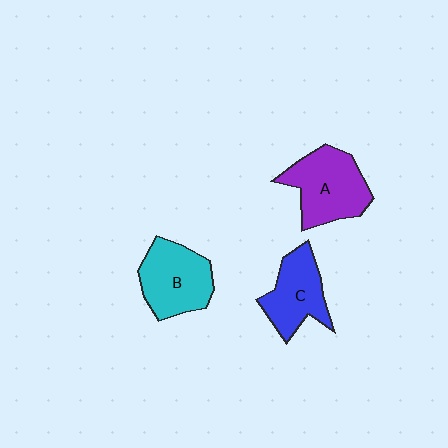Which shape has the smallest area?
Shape C (blue).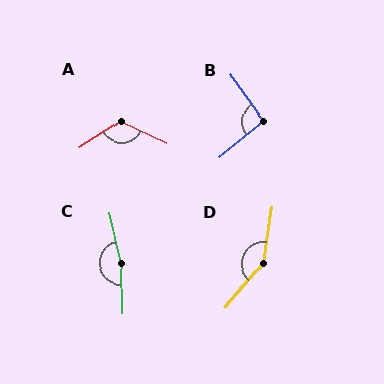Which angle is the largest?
C, at approximately 168 degrees.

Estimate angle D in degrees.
Approximately 149 degrees.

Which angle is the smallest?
B, at approximately 94 degrees.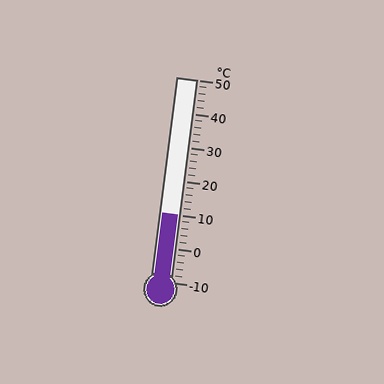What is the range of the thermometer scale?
The thermometer scale ranges from -10°C to 50°C.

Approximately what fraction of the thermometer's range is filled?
The thermometer is filled to approximately 35% of its range.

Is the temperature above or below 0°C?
The temperature is above 0°C.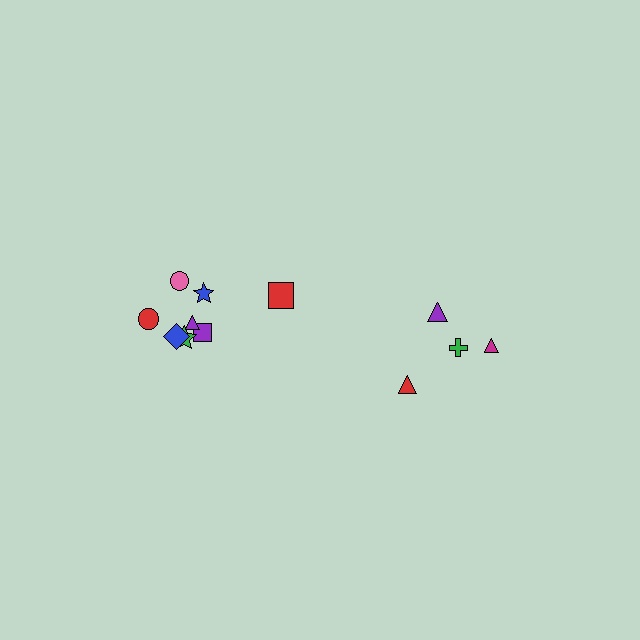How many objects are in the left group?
There are 8 objects.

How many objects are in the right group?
There are 4 objects.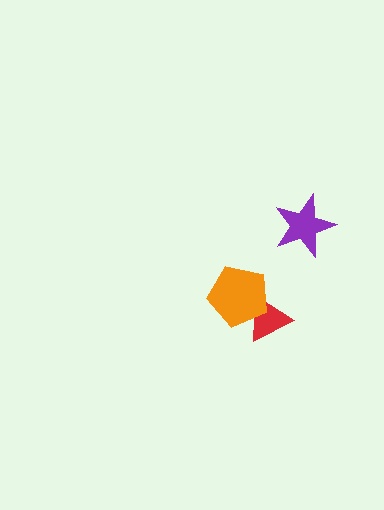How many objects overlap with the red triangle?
1 object overlaps with the red triangle.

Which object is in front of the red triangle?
The orange pentagon is in front of the red triangle.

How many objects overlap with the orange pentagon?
1 object overlaps with the orange pentagon.